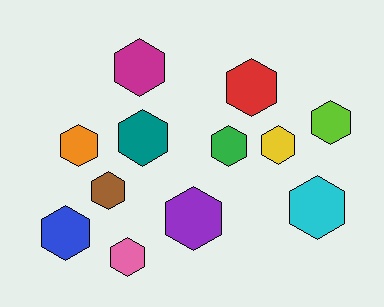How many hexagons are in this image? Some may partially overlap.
There are 12 hexagons.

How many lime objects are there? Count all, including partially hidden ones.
There is 1 lime object.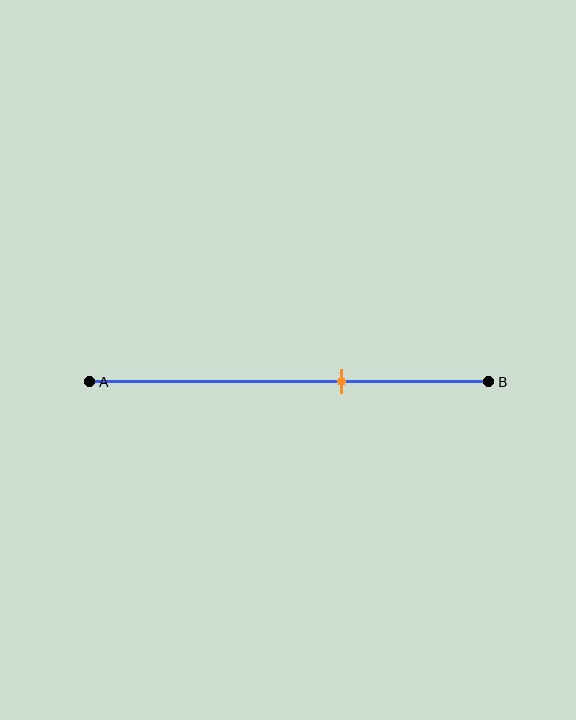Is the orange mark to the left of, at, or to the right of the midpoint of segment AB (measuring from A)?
The orange mark is to the right of the midpoint of segment AB.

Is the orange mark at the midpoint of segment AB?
No, the mark is at about 65% from A, not at the 50% midpoint.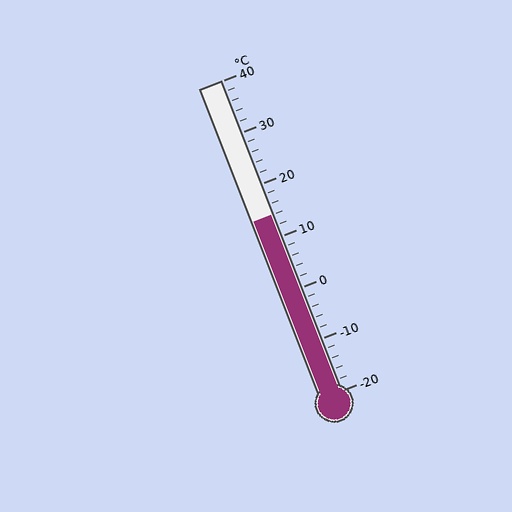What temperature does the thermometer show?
The thermometer shows approximately 14°C.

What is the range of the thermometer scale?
The thermometer scale ranges from -20°C to 40°C.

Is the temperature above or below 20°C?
The temperature is below 20°C.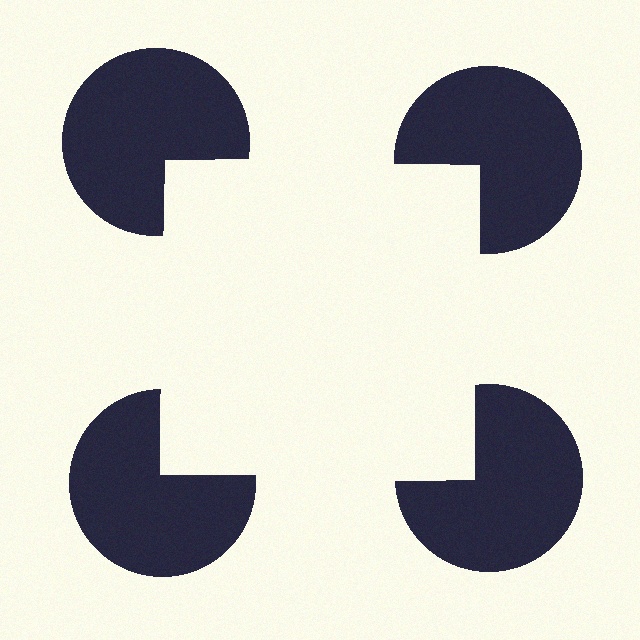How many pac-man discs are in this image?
There are 4 — one at each vertex of the illusory square.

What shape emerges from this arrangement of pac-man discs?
An illusory square — its edges are inferred from the aligned wedge cuts in the pac-man discs, not physically drawn.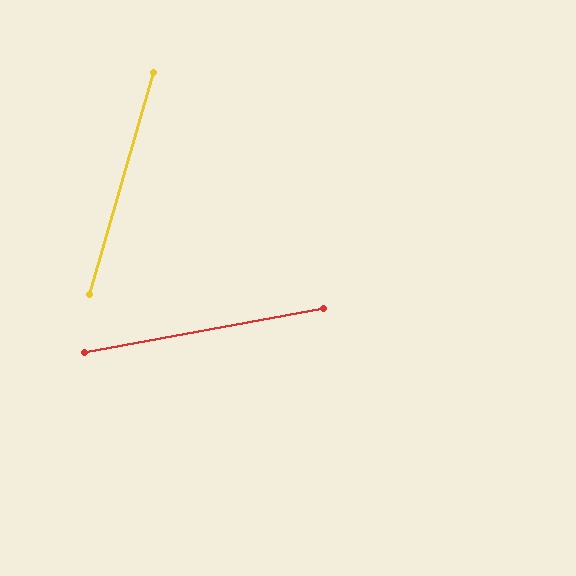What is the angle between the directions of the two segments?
Approximately 63 degrees.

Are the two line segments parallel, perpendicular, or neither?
Neither parallel nor perpendicular — they differ by about 63°.